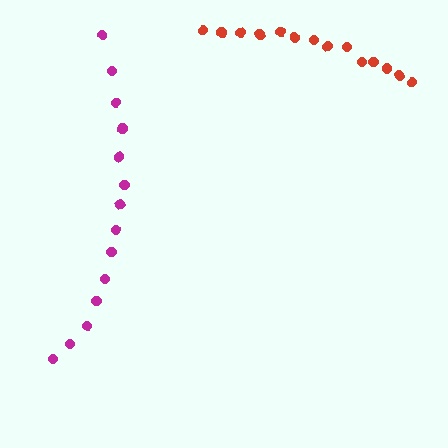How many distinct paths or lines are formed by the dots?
There are 2 distinct paths.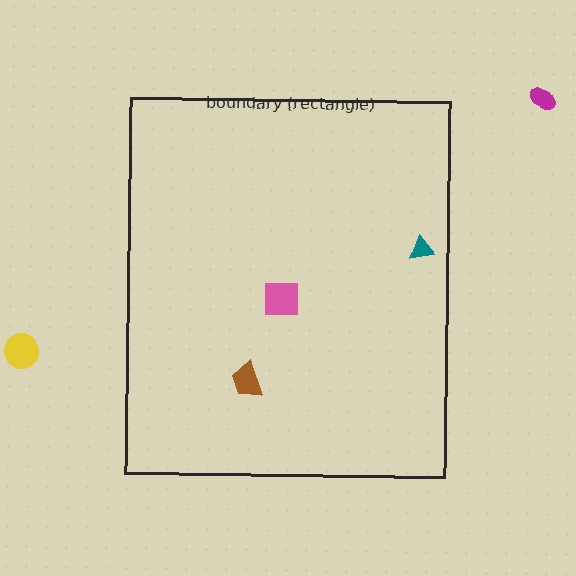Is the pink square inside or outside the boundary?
Inside.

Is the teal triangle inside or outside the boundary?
Inside.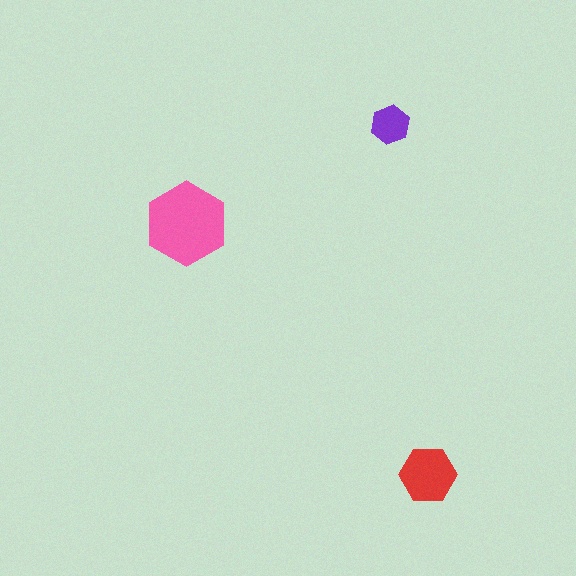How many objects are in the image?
There are 3 objects in the image.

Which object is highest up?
The purple hexagon is topmost.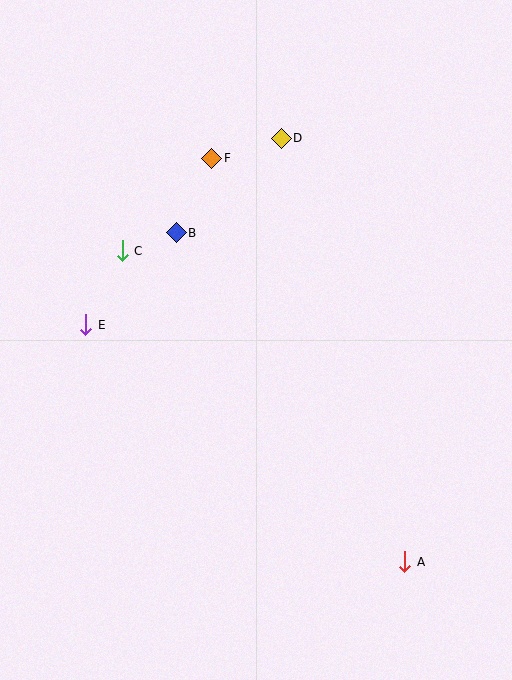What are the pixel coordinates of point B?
Point B is at (176, 233).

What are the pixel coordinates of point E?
Point E is at (86, 325).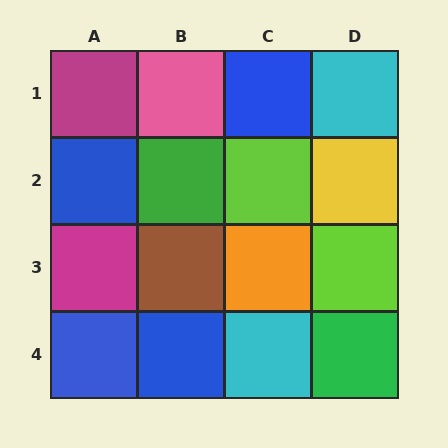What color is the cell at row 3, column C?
Orange.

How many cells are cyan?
2 cells are cyan.